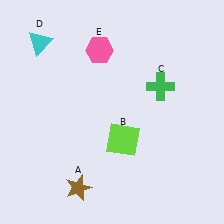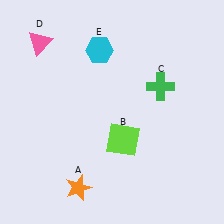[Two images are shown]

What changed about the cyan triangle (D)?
In Image 1, D is cyan. In Image 2, it changed to pink.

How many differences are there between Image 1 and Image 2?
There are 3 differences between the two images.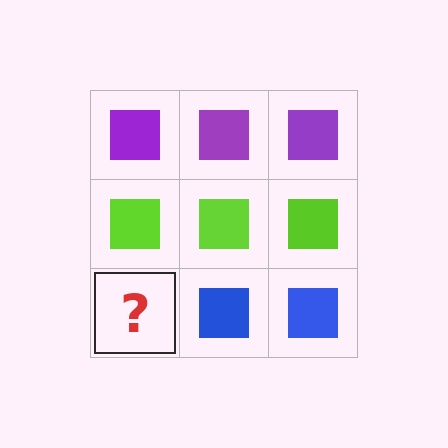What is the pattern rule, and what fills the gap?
The rule is that each row has a consistent color. The gap should be filled with a blue square.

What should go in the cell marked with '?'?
The missing cell should contain a blue square.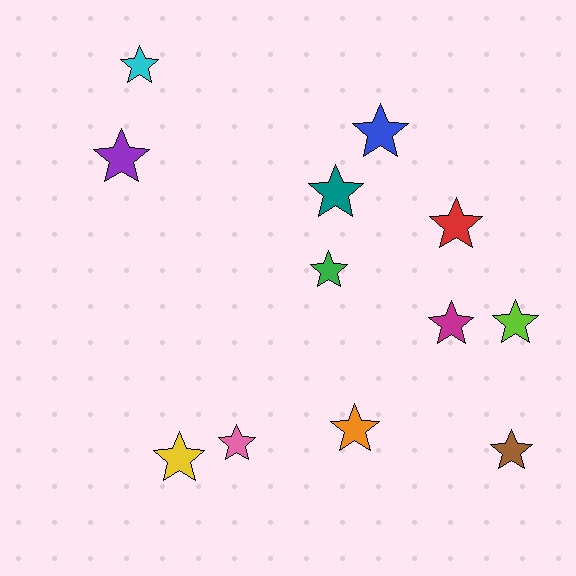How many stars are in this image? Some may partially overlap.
There are 12 stars.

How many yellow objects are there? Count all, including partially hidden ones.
There is 1 yellow object.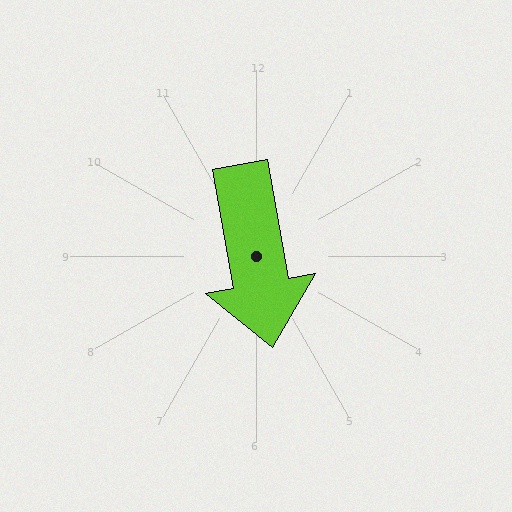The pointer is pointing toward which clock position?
Roughly 6 o'clock.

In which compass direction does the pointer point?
South.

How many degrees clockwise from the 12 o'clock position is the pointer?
Approximately 170 degrees.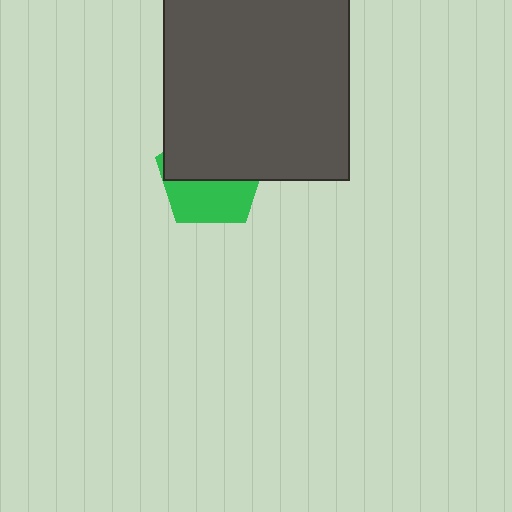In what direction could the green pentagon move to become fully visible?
The green pentagon could move down. That would shift it out from behind the dark gray square entirely.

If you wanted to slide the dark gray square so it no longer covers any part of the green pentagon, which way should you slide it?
Slide it up — that is the most direct way to separate the two shapes.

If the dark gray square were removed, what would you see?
You would see the complete green pentagon.